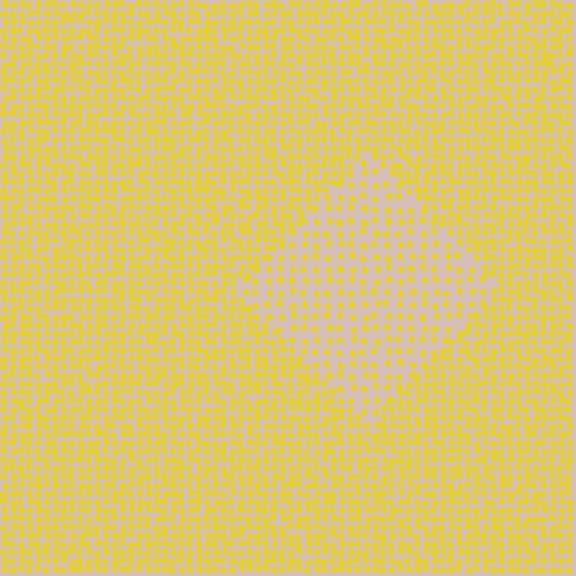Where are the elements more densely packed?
The elements are more densely packed outside the diamond boundary.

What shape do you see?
I see a diamond.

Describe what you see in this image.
The image contains small yellow elements arranged at two different densities. A diamond-shaped region is visible where the elements are less densely packed than the surrounding area.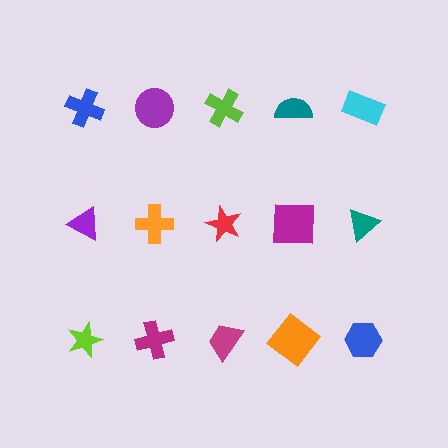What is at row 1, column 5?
A cyan rectangle.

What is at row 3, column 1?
A lime star.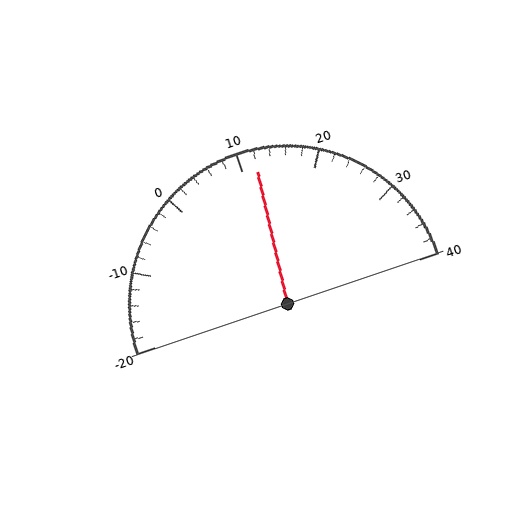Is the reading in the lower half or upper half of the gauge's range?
The reading is in the upper half of the range (-20 to 40).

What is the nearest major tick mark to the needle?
The nearest major tick mark is 10.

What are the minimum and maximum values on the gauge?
The gauge ranges from -20 to 40.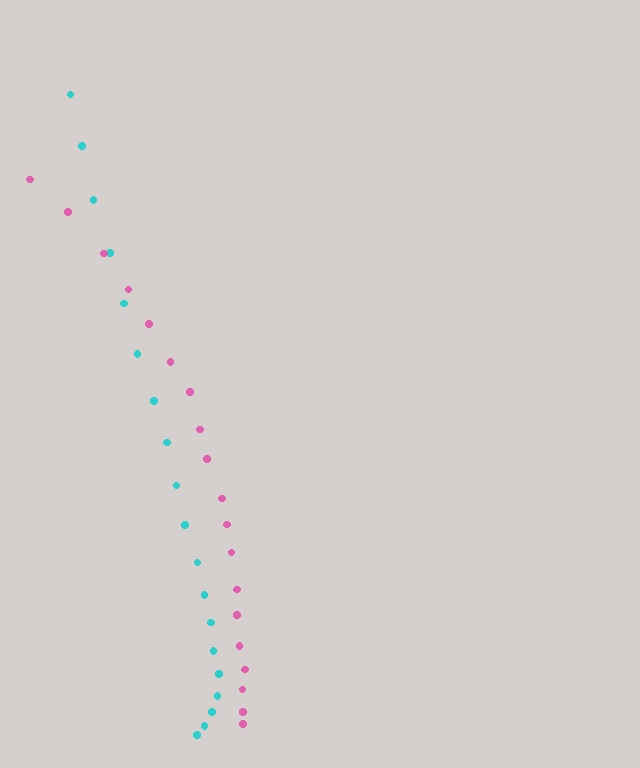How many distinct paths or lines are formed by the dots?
There are 2 distinct paths.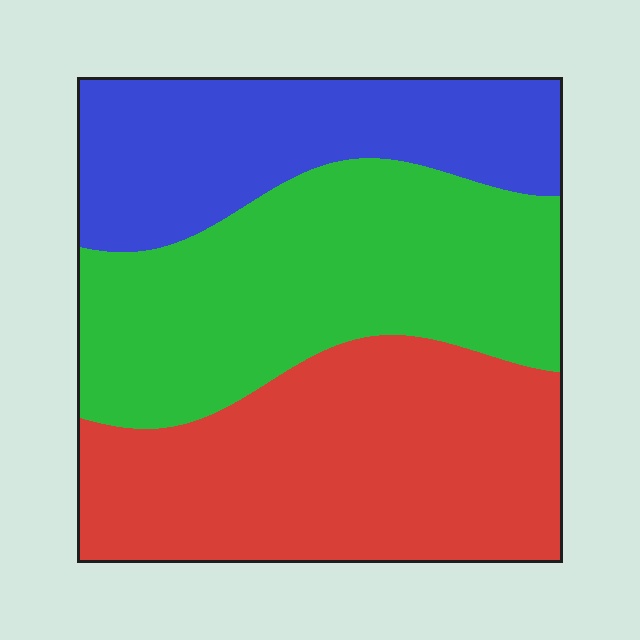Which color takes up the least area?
Blue, at roughly 25%.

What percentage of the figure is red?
Red takes up about three eighths (3/8) of the figure.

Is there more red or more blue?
Red.